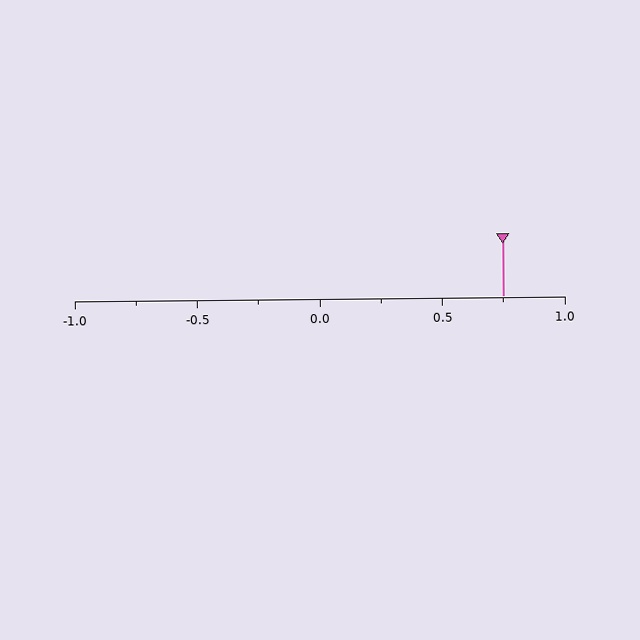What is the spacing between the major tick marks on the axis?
The major ticks are spaced 0.5 apart.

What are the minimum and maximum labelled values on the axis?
The axis runs from -1.0 to 1.0.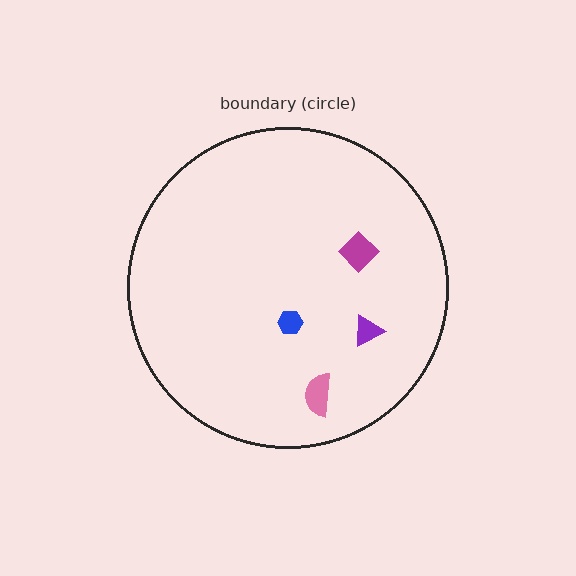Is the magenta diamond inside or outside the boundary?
Inside.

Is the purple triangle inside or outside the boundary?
Inside.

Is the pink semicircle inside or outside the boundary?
Inside.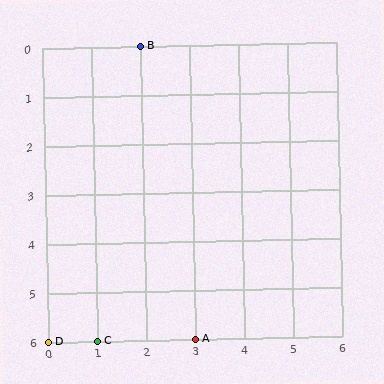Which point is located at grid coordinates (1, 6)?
Point C is at (1, 6).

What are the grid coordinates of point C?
Point C is at grid coordinates (1, 6).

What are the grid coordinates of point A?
Point A is at grid coordinates (3, 6).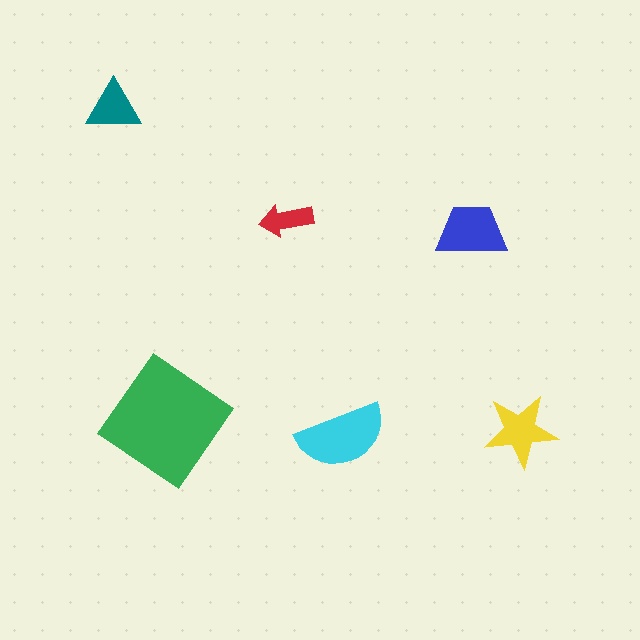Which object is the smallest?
The red arrow.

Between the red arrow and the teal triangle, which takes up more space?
The teal triangle.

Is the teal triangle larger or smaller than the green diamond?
Smaller.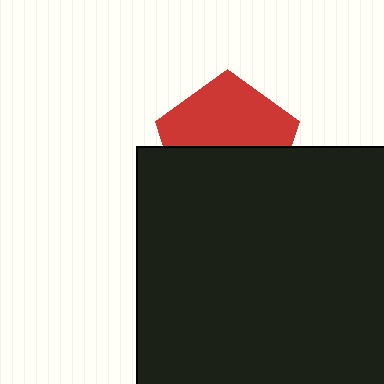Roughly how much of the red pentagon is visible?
About half of it is visible (roughly 51%).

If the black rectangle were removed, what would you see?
You would see the complete red pentagon.